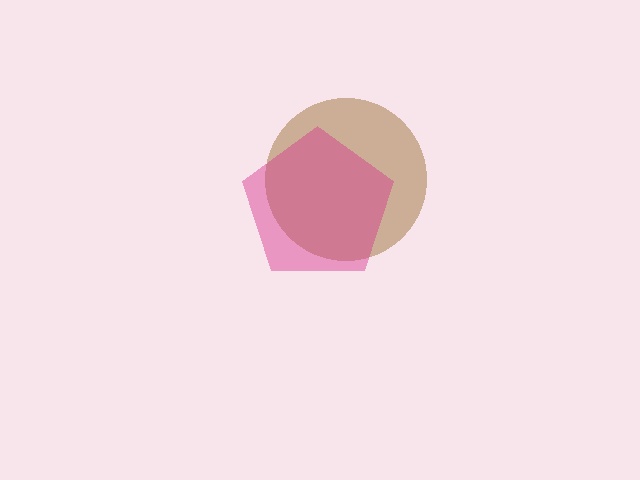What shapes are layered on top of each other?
The layered shapes are: a brown circle, a magenta pentagon.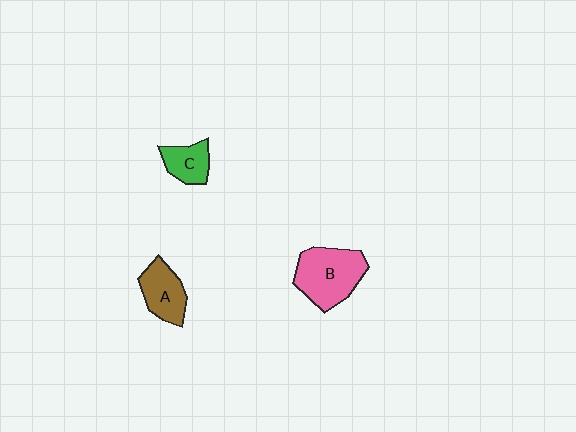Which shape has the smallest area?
Shape C (green).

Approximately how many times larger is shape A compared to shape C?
Approximately 1.3 times.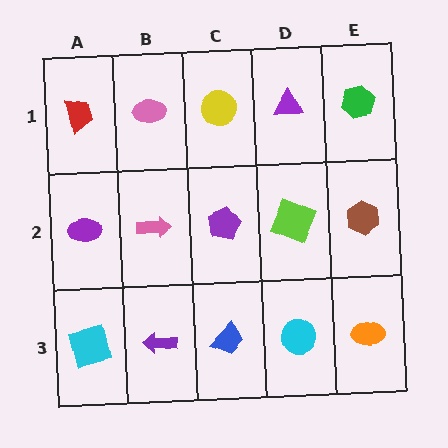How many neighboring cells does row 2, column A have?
3.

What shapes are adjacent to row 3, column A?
A purple ellipse (row 2, column A), a purple arrow (row 3, column B).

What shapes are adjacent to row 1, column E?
A brown hexagon (row 2, column E), a purple triangle (row 1, column D).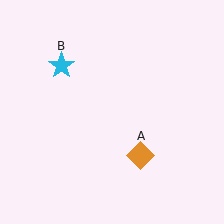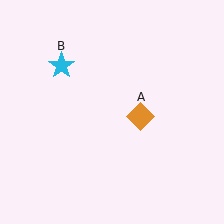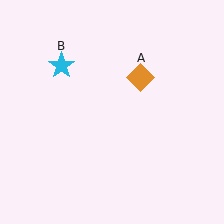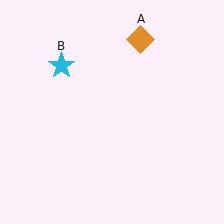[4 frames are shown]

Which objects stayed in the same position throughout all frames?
Cyan star (object B) remained stationary.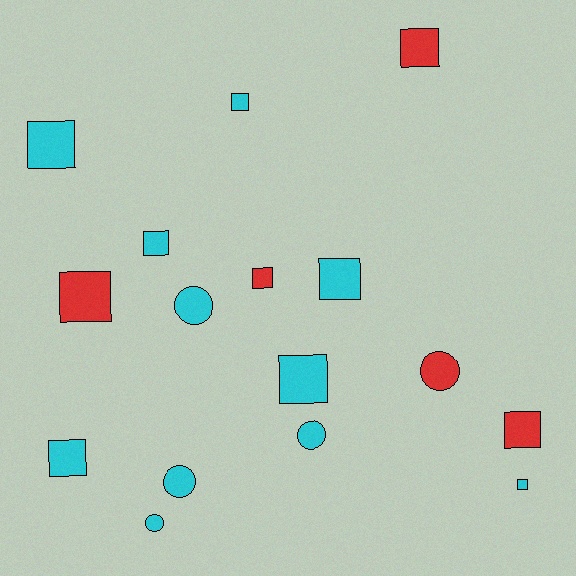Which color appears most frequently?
Cyan, with 11 objects.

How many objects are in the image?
There are 16 objects.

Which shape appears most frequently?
Square, with 11 objects.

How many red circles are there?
There is 1 red circle.